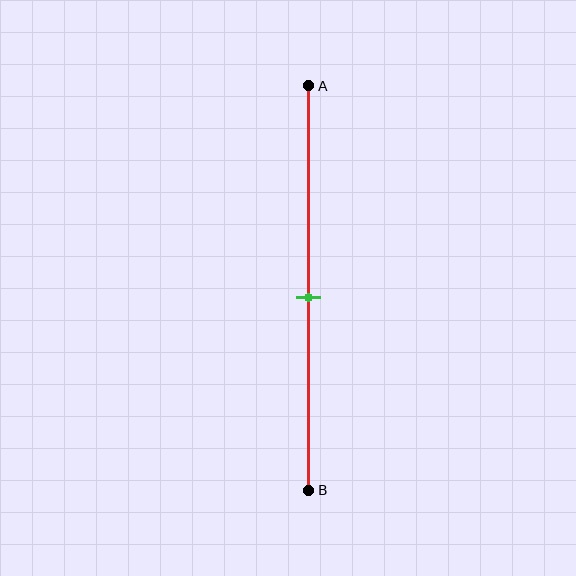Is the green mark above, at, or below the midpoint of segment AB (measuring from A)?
The green mark is approximately at the midpoint of segment AB.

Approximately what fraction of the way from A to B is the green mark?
The green mark is approximately 50% of the way from A to B.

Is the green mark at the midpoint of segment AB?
Yes, the mark is approximately at the midpoint.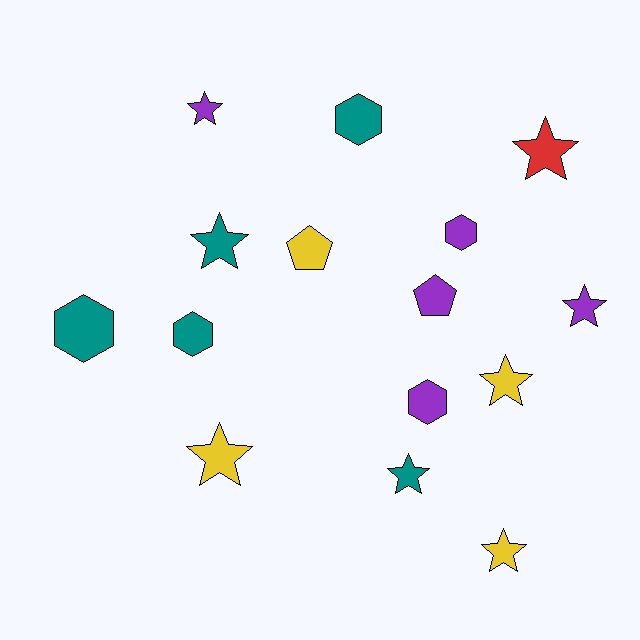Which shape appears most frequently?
Star, with 8 objects.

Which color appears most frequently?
Teal, with 5 objects.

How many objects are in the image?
There are 15 objects.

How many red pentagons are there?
There are no red pentagons.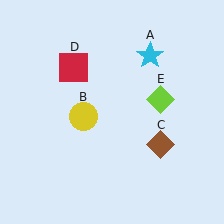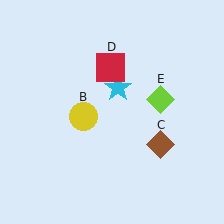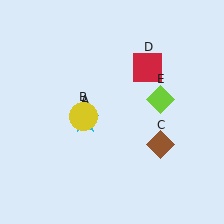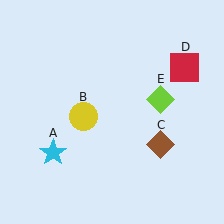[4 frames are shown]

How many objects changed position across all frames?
2 objects changed position: cyan star (object A), red square (object D).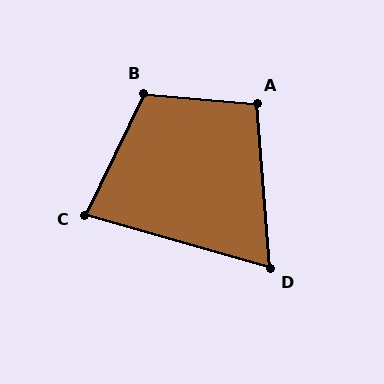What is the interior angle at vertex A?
Approximately 100 degrees (obtuse).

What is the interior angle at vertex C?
Approximately 80 degrees (acute).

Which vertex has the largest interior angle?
B, at approximately 111 degrees.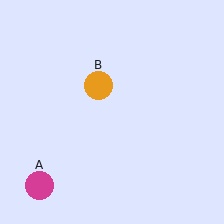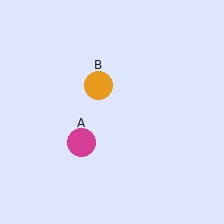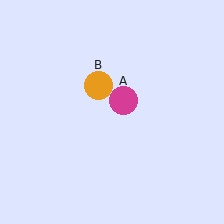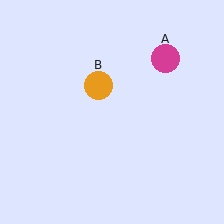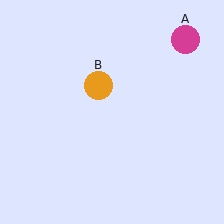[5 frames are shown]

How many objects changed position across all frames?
1 object changed position: magenta circle (object A).